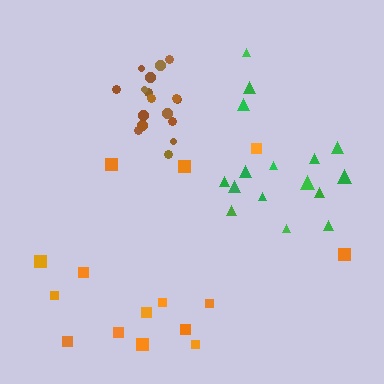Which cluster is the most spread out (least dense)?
Orange.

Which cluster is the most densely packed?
Brown.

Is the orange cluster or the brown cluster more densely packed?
Brown.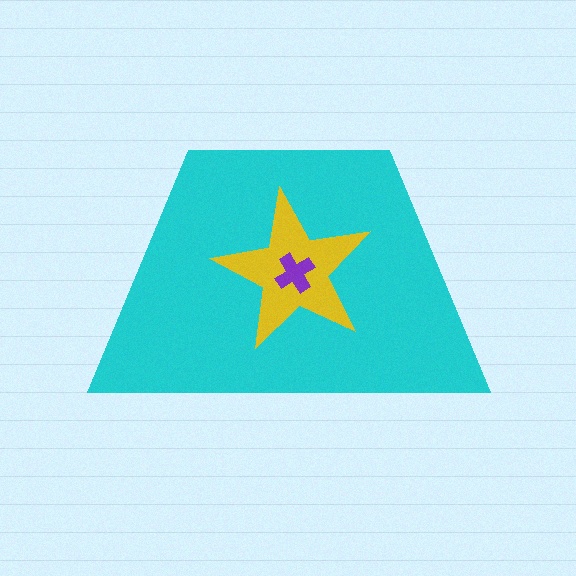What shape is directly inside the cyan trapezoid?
The yellow star.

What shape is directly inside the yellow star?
The purple cross.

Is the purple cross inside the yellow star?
Yes.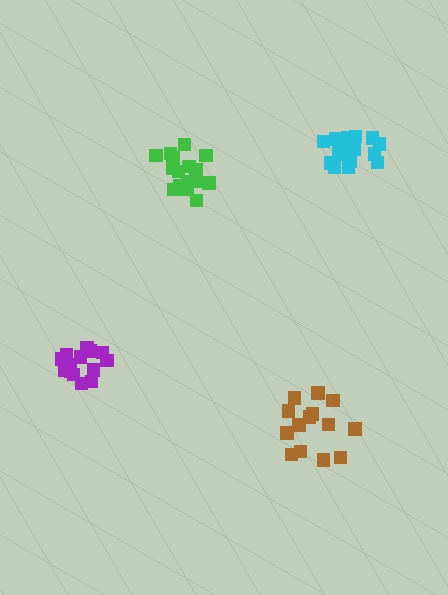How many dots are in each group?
Group 1: 14 dots, Group 2: 14 dots, Group 3: 16 dots, Group 4: 16 dots (60 total).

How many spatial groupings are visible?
There are 4 spatial groupings.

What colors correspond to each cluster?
The clusters are colored: brown, purple, cyan, green.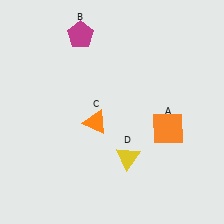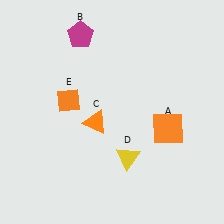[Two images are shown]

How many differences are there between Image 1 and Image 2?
There is 1 difference between the two images.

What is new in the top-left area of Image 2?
An orange diamond (E) was added in the top-left area of Image 2.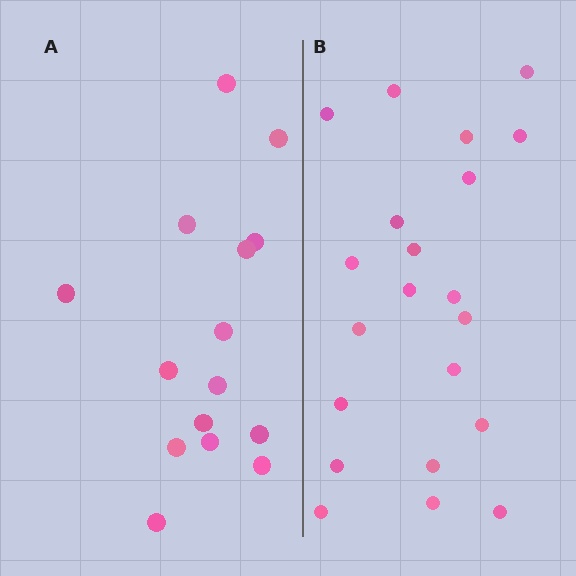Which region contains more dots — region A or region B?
Region B (the right region) has more dots.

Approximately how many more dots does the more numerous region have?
Region B has about 6 more dots than region A.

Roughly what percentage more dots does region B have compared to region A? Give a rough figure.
About 40% more.